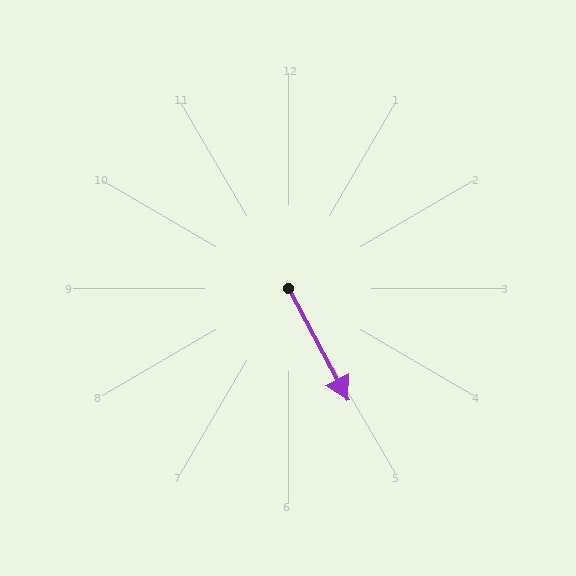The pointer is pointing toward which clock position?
Roughly 5 o'clock.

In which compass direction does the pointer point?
Southeast.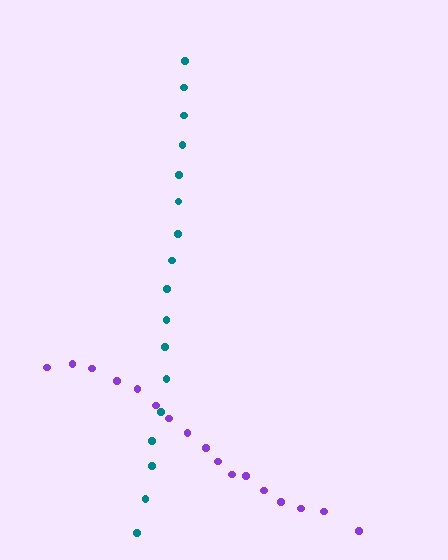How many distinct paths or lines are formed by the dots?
There are 2 distinct paths.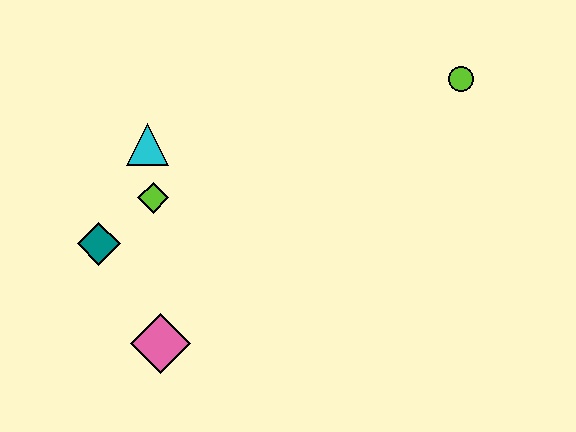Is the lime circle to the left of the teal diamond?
No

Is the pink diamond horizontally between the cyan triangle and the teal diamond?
No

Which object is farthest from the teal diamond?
The lime circle is farthest from the teal diamond.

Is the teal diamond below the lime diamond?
Yes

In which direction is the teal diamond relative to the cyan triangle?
The teal diamond is below the cyan triangle.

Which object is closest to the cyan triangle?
The lime diamond is closest to the cyan triangle.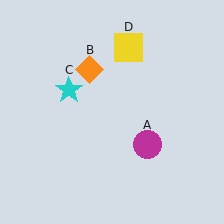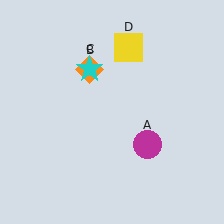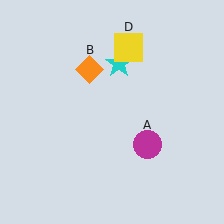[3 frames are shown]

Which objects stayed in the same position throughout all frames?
Magenta circle (object A) and orange diamond (object B) and yellow square (object D) remained stationary.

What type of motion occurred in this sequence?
The cyan star (object C) rotated clockwise around the center of the scene.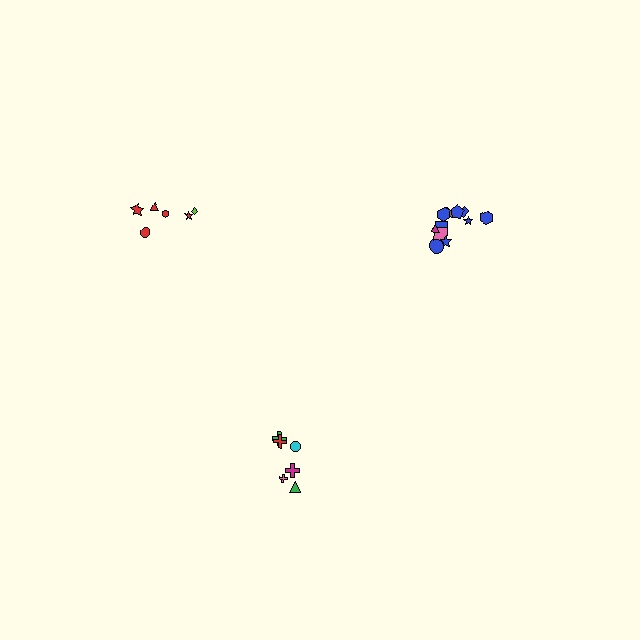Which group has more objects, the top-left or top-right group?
The top-right group.